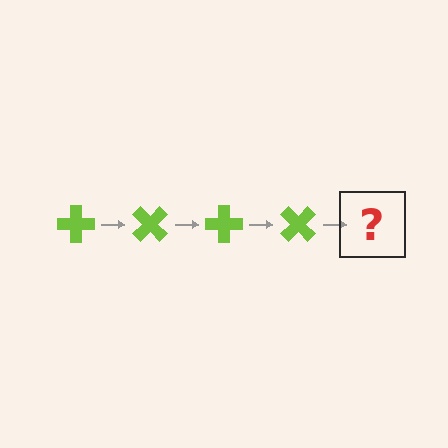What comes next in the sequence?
The next element should be a lime cross rotated 180 degrees.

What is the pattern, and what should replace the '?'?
The pattern is that the cross rotates 45 degrees each step. The '?' should be a lime cross rotated 180 degrees.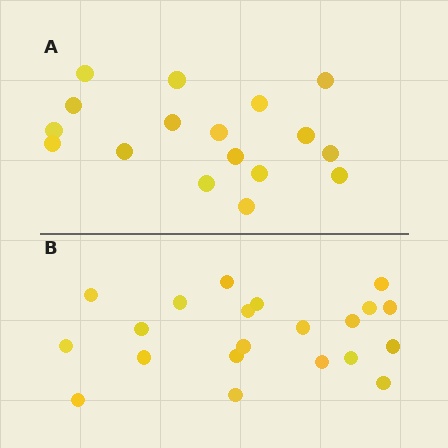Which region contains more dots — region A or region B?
Region B (the bottom region) has more dots.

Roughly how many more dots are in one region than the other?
Region B has about 4 more dots than region A.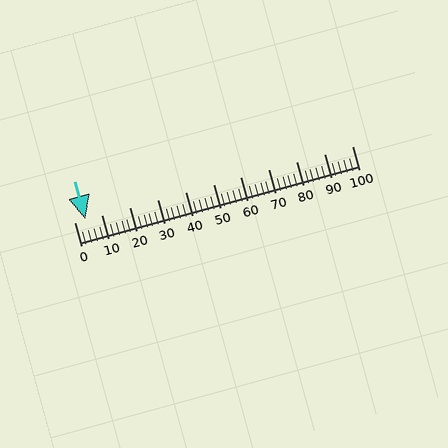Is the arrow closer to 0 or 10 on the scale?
The arrow is closer to 0.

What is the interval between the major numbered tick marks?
The major tick marks are spaced 10 units apart.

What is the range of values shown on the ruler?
The ruler shows values from 0 to 100.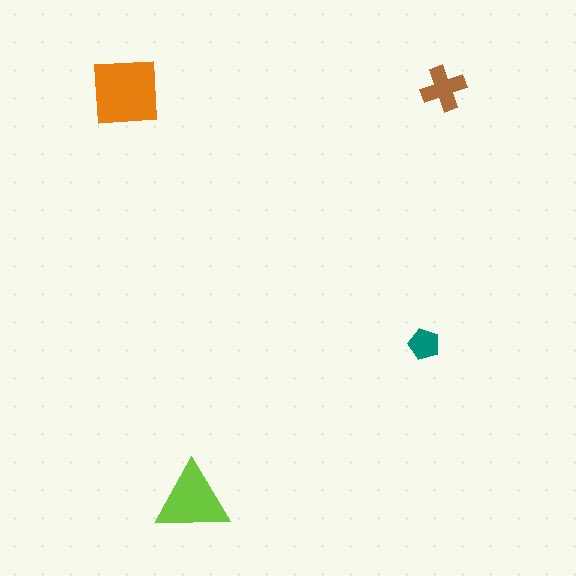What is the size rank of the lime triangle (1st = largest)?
2nd.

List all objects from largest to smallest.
The orange square, the lime triangle, the brown cross, the teal pentagon.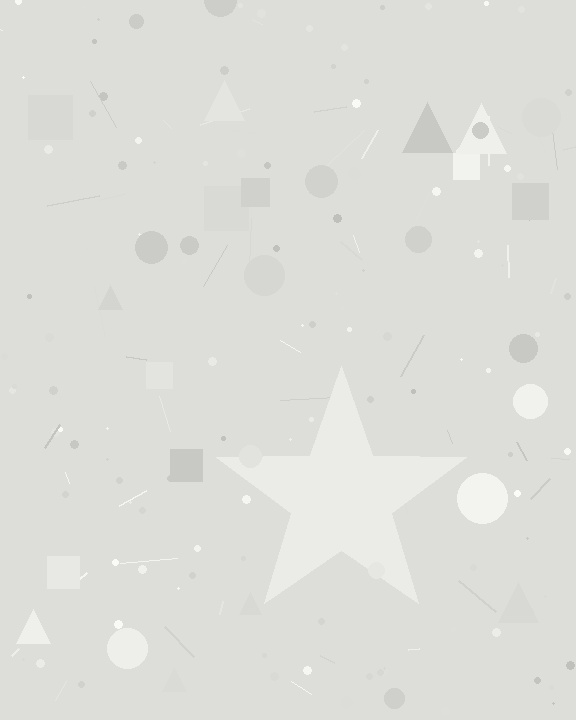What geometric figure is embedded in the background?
A star is embedded in the background.